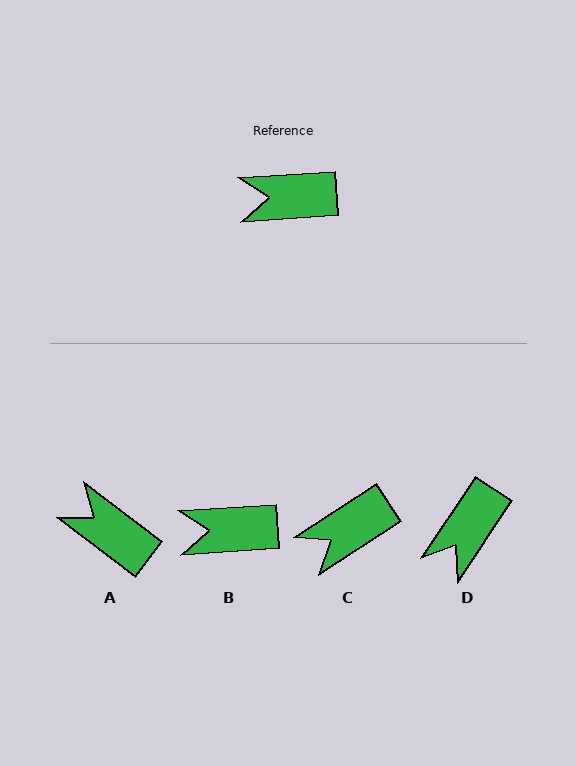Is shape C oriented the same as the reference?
No, it is off by about 29 degrees.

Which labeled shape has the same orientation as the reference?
B.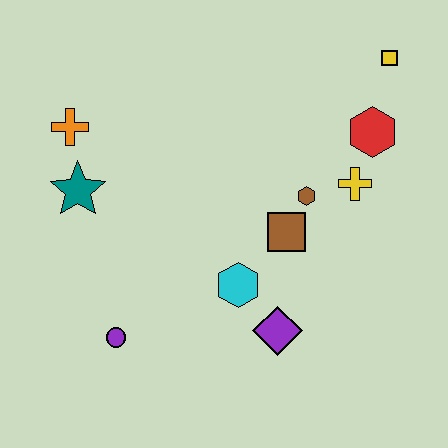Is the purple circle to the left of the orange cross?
No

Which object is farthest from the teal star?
The yellow square is farthest from the teal star.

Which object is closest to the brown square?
The brown hexagon is closest to the brown square.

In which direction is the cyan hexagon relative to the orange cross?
The cyan hexagon is to the right of the orange cross.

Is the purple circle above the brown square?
No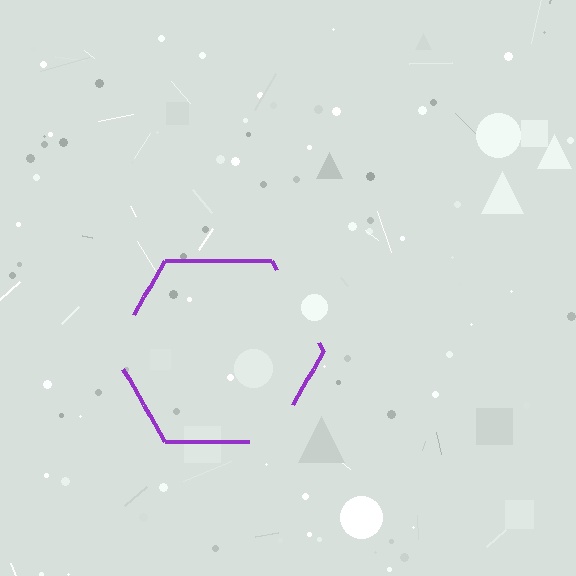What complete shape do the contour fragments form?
The contour fragments form a hexagon.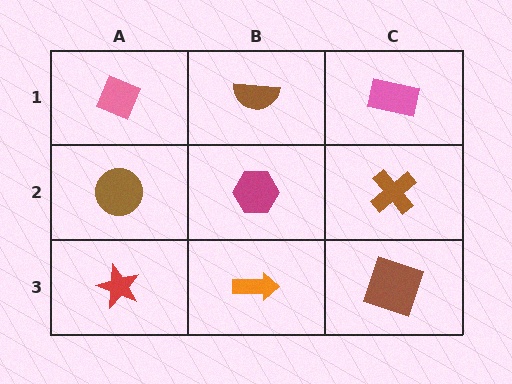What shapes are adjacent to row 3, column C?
A brown cross (row 2, column C), an orange arrow (row 3, column B).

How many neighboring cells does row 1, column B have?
3.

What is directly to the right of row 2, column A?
A magenta hexagon.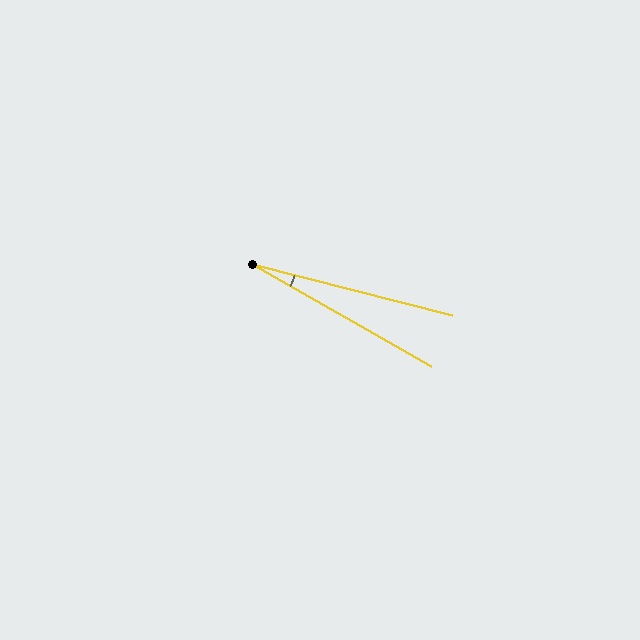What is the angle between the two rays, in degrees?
Approximately 15 degrees.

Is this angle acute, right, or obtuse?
It is acute.